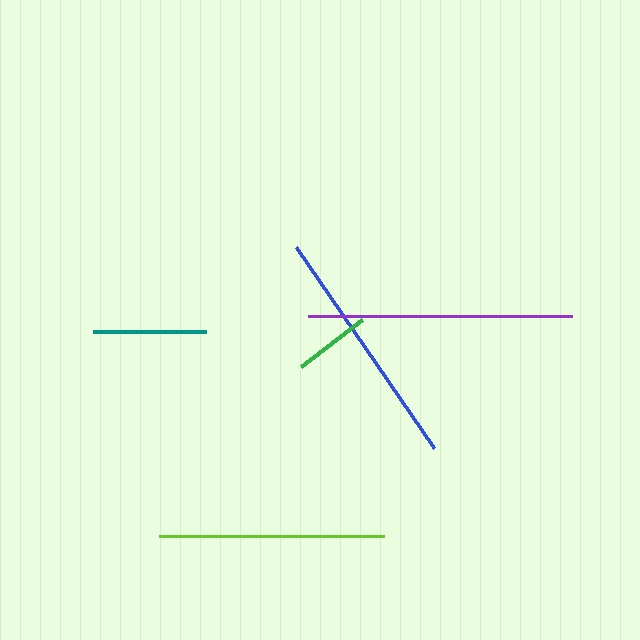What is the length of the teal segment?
The teal segment is approximately 113 pixels long.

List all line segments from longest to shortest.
From longest to shortest: purple, blue, lime, teal, green.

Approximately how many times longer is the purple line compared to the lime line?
The purple line is approximately 1.2 times the length of the lime line.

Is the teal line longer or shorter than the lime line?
The lime line is longer than the teal line.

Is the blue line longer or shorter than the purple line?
The purple line is longer than the blue line.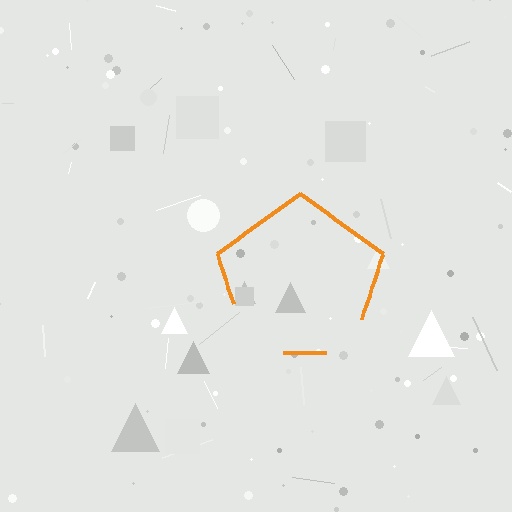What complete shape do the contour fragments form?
The contour fragments form a pentagon.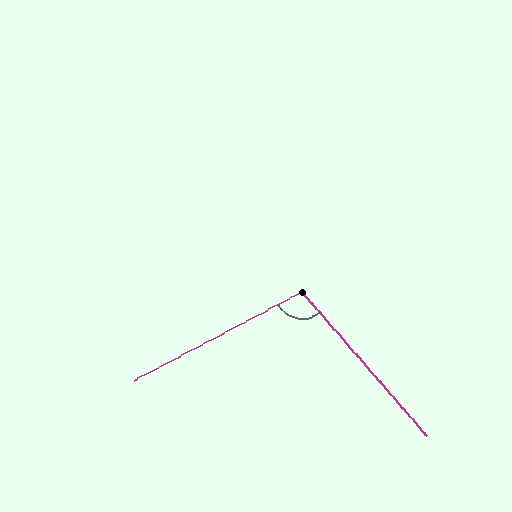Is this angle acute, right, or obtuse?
It is obtuse.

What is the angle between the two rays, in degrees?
Approximately 103 degrees.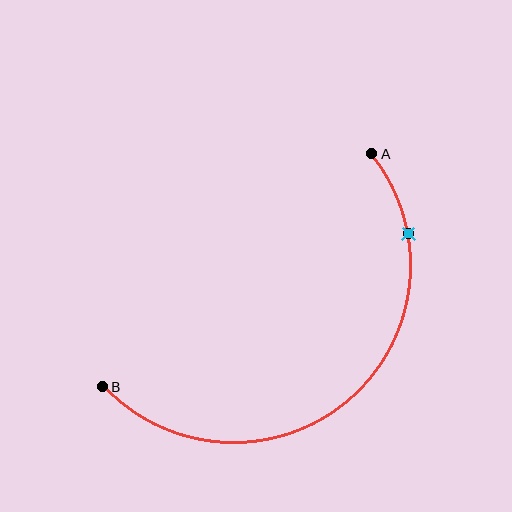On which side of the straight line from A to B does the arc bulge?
The arc bulges below and to the right of the straight line connecting A and B.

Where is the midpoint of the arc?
The arc midpoint is the point on the curve farthest from the straight line joining A and B. It sits below and to the right of that line.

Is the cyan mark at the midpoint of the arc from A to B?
No. The cyan mark lies on the arc but is closer to endpoint A. The arc midpoint would be at the point on the curve equidistant along the arc from both A and B.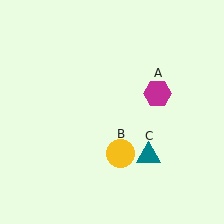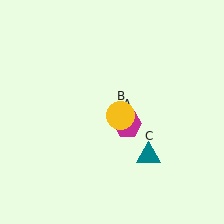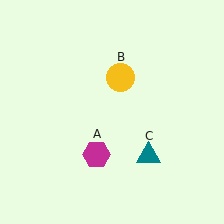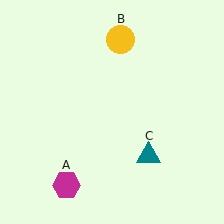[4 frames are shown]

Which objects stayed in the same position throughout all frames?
Teal triangle (object C) remained stationary.